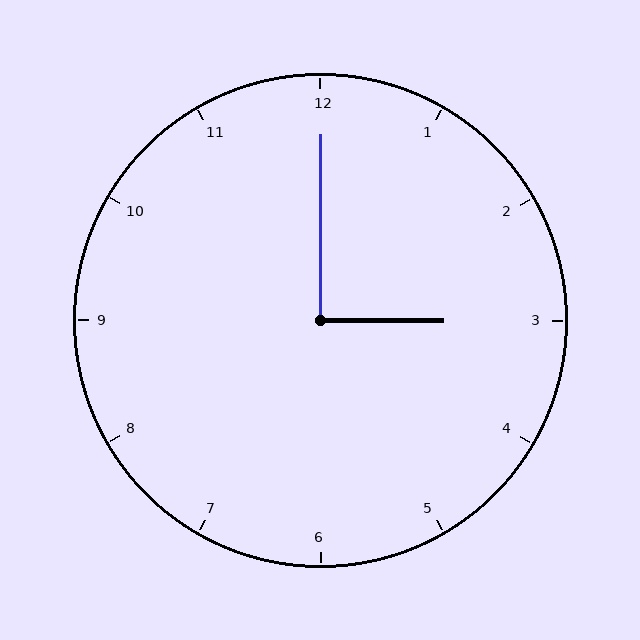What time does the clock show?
3:00.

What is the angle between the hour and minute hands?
Approximately 90 degrees.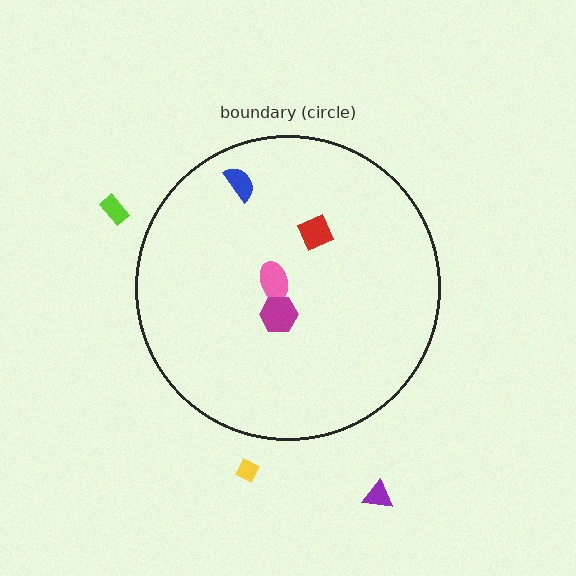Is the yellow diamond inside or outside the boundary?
Outside.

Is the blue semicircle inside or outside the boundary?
Inside.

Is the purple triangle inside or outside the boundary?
Outside.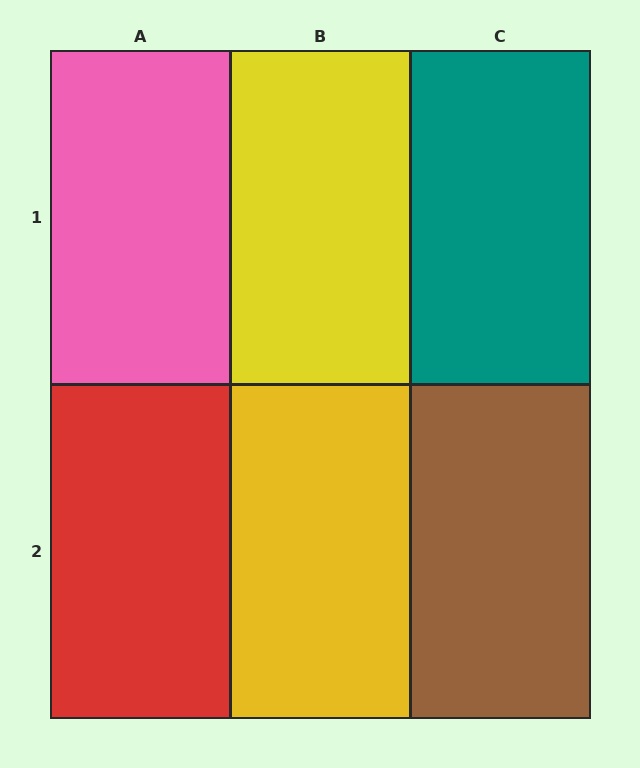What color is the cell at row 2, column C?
Brown.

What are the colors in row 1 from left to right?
Pink, yellow, teal.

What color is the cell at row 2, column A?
Red.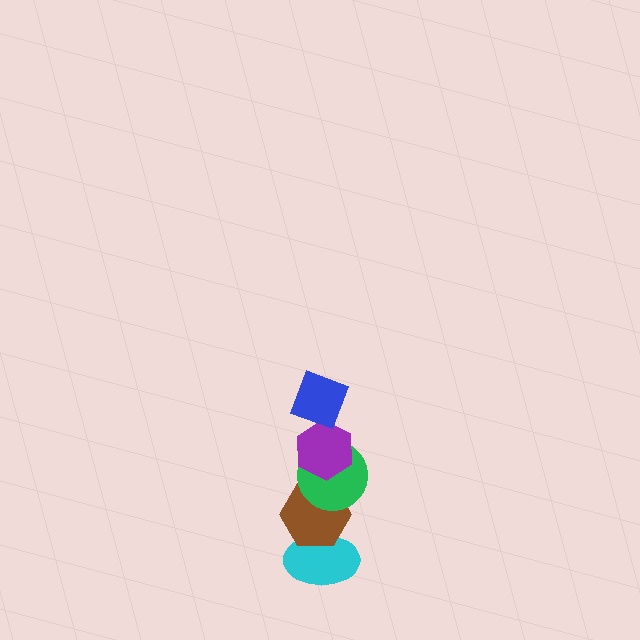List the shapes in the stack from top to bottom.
From top to bottom: the blue diamond, the purple hexagon, the green circle, the brown hexagon, the cyan ellipse.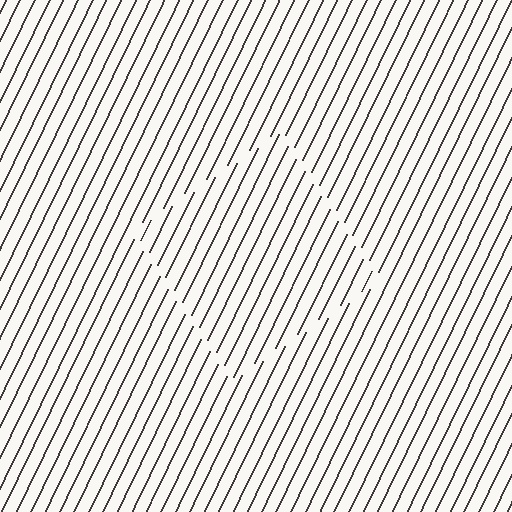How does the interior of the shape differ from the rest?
The interior of the shape contains the same grating, shifted by half a period — the contour is defined by the phase discontinuity where line-ends from the inner and outer gratings abut.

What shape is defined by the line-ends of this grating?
An illusory square. The interior of the shape contains the same grating, shifted by half a period — the contour is defined by the phase discontinuity where line-ends from the inner and outer gratings abut.